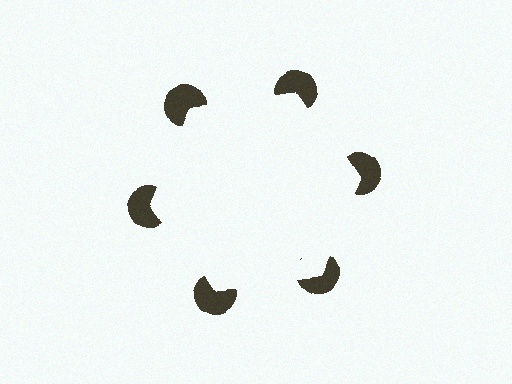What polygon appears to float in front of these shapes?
An illusory hexagon — its edges are inferred from the aligned wedge cuts in the pac-man discs, not physically drawn.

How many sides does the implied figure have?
6 sides.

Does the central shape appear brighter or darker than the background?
It typically appears slightly brighter than the background, even though no actual brightness change is drawn.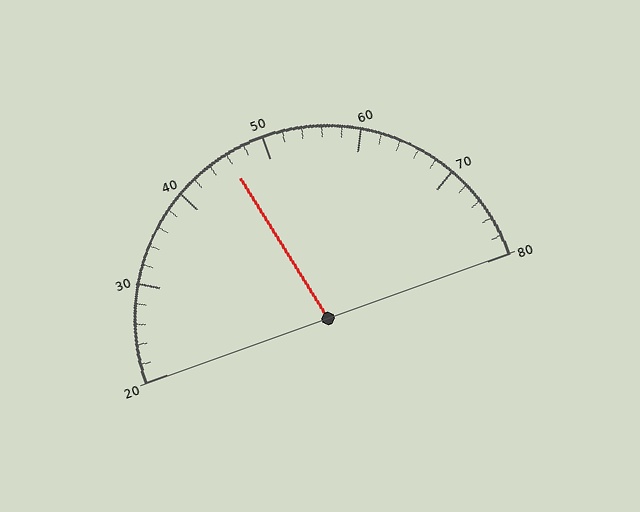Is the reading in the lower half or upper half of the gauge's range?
The reading is in the lower half of the range (20 to 80).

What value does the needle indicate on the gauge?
The needle indicates approximately 46.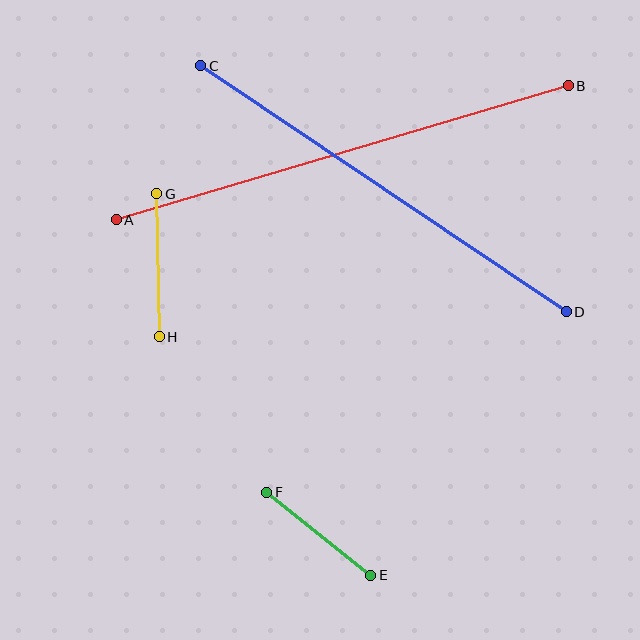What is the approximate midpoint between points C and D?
The midpoint is at approximately (384, 189) pixels.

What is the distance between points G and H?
The distance is approximately 143 pixels.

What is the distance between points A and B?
The distance is approximately 472 pixels.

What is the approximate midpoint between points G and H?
The midpoint is at approximately (158, 265) pixels.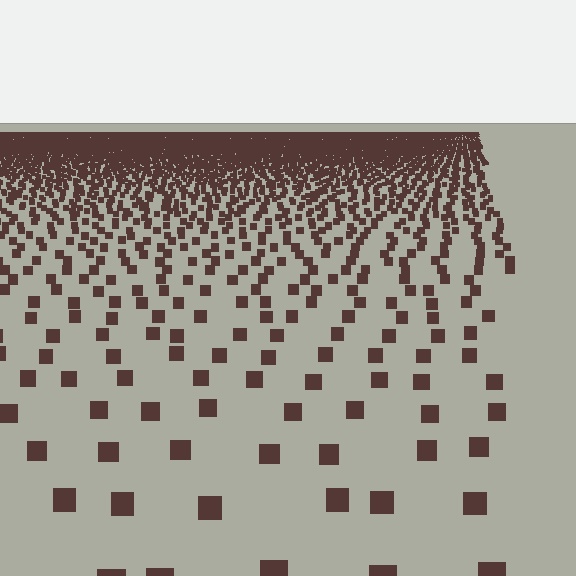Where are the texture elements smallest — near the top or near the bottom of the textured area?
Near the top.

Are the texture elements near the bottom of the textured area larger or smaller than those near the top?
Larger. Near the bottom, elements are closer to the viewer and appear at a bigger on-screen size.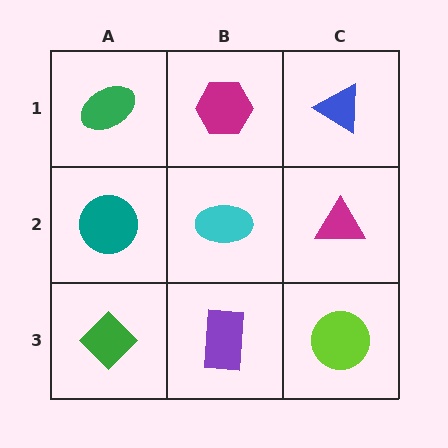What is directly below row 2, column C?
A lime circle.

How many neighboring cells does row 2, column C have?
3.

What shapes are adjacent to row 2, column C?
A blue triangle (row 1, column C), a lime circle (row 3, column C), a cyan ellipse (row 2, column B).